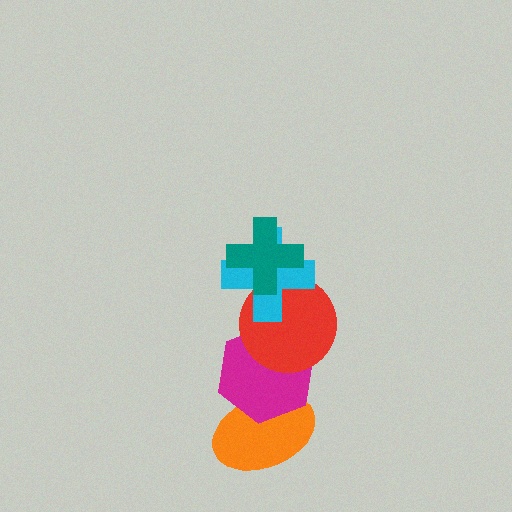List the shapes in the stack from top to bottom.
From top to bottom: the teal cross, the cyan cross, the red circle, the magenta hexagon, the orange ellipse.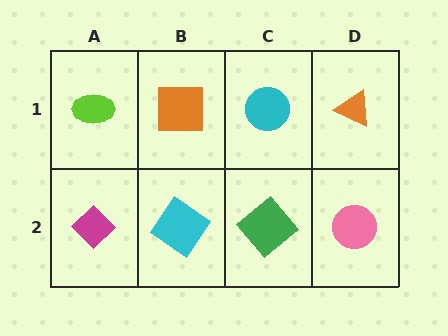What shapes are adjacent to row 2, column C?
A cyan circle (row 1, column C), a cyan diamond (row 2, column B), a pink circle (row 2, column D).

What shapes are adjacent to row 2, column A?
A lime ellipse (row 1, column A), a cyan diamond (row 2, column B).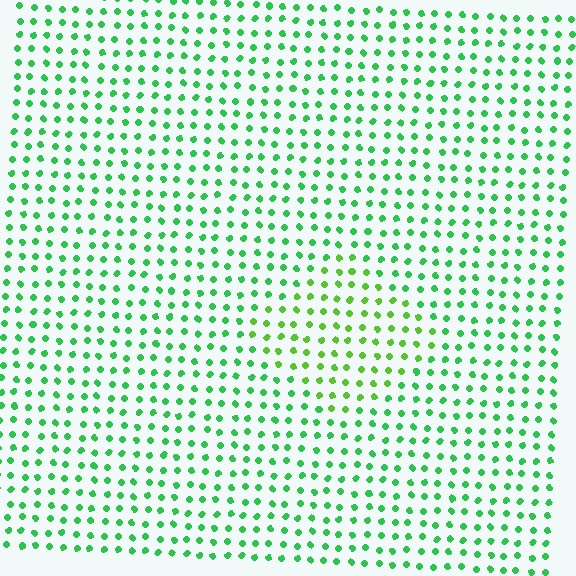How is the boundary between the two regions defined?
The boundary is defined purely by a slight shift in hue (about 29 degrees). Spacing, size, and orientation are identical on both sides.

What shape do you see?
I see a diamond.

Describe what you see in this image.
The image is filled with small green elements in a uniform arrangement. A diamond-shaped region is visible where the elements are tinted to a slightly different hue, forming a subtle color boundary.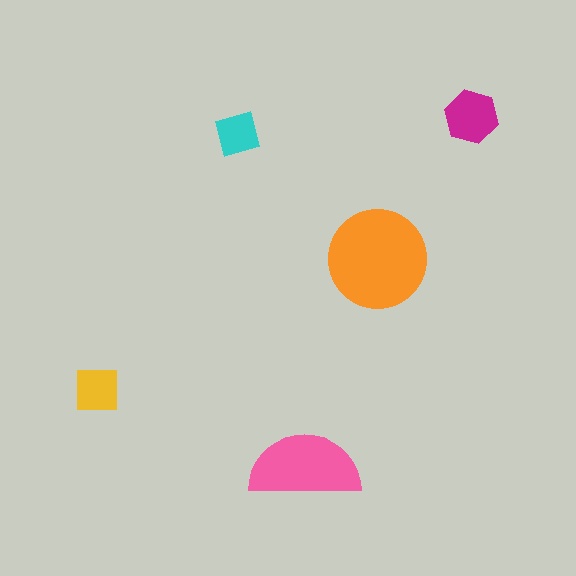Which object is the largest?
The orange circle.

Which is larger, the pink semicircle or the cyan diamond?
The pink semicircle.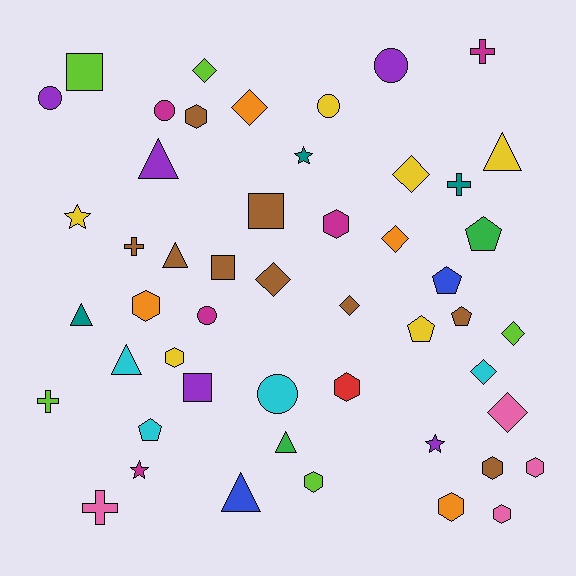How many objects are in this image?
There are 50 objects.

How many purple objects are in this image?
There are 5 purple objects.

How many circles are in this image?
There are 6 circles.